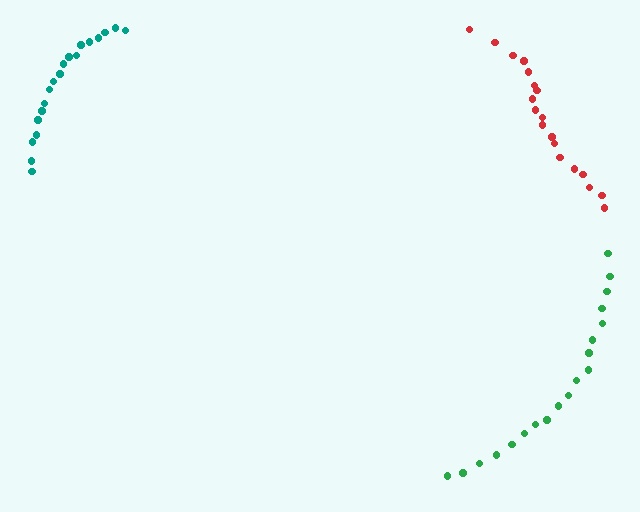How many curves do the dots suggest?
There are 3 distinct paths.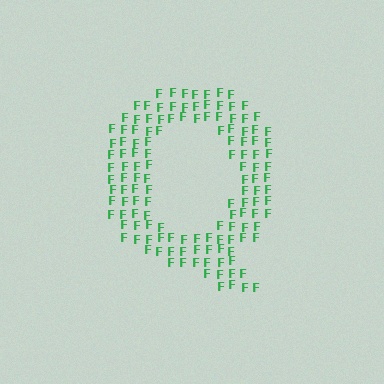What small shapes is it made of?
It is made of small letter F's.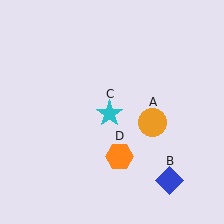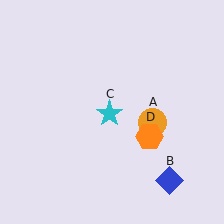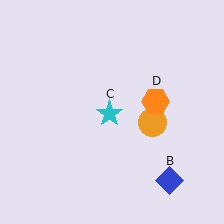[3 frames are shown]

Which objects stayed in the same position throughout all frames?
Orange circle (object A) and blue diamond (object B) and cyan star (object C) remained stationary.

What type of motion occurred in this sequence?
The orange hexagon (object D) rotated counterclockwise around the center of the scene.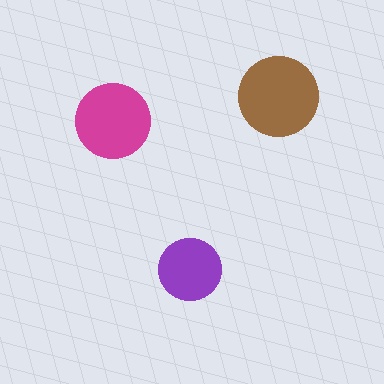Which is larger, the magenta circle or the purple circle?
The magenta one.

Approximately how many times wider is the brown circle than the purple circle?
About 1.5 times wider.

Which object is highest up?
The brown circle is topmost.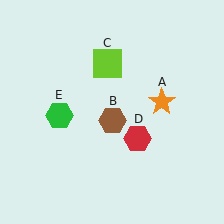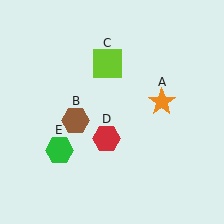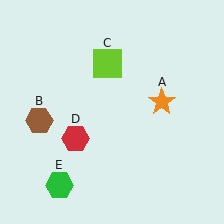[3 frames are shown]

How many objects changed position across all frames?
3 objects changed position: brown hexagon (object B), red hexagon (object D), green hexagon (object E).